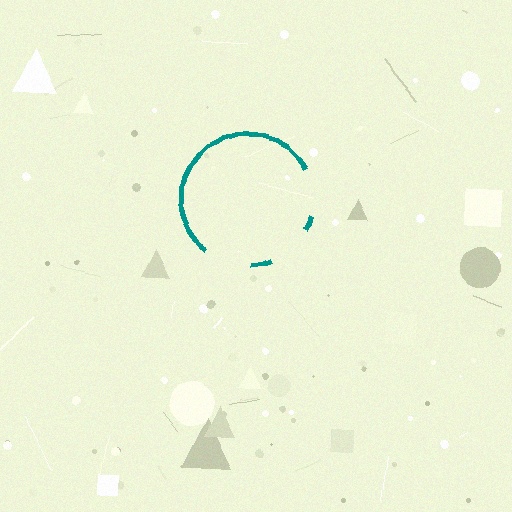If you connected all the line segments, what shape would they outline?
They would outline a circle.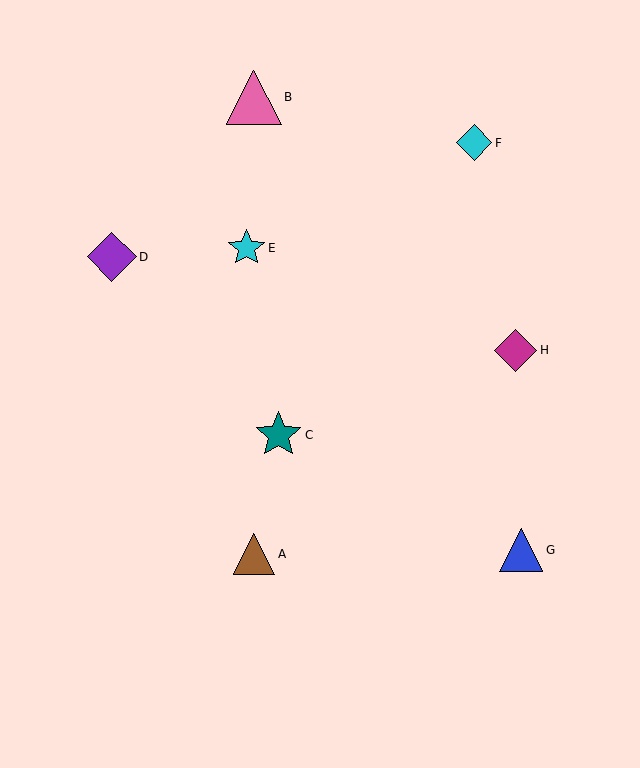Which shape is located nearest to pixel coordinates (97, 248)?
The purple diamond (labeled D) at (112, 257) is nearest to that location.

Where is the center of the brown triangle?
The center of the brown triangle is at (254, 554).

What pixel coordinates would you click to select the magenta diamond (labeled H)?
Click at (516, 350) to select the magenta diamond H.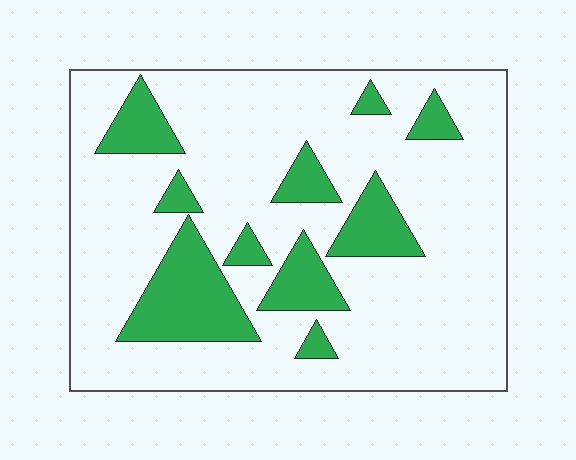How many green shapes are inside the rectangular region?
10.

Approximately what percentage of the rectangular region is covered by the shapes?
Approximately 20%.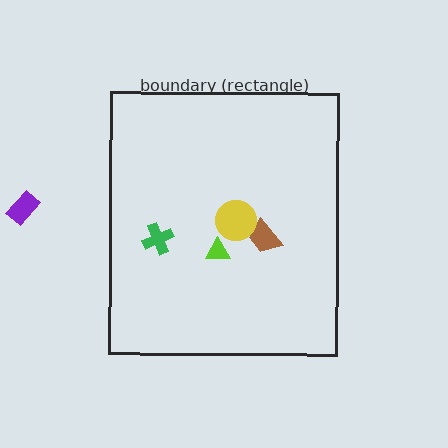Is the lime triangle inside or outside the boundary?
Inside.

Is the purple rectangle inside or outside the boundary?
Outside.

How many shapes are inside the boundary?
4 inside, 1 outside.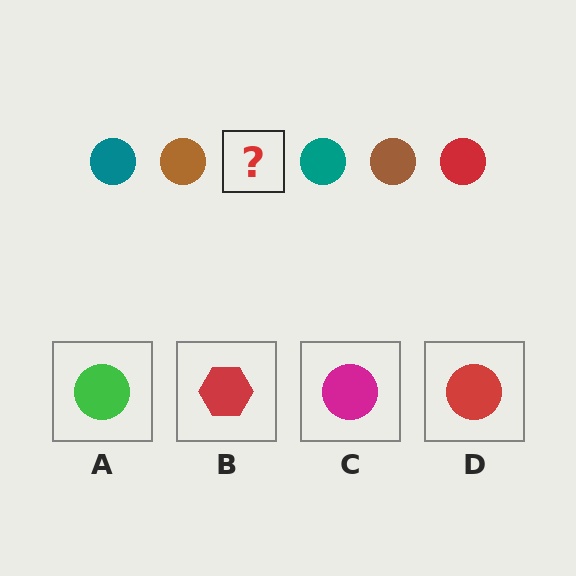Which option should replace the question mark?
Option D.